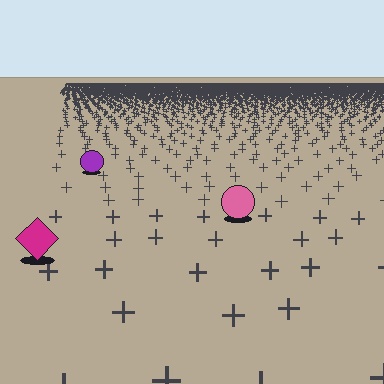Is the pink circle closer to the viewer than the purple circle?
Yes. The pink circle is closer — you can tell from the texture gradient: the ground texture is coarser near it.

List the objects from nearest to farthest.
From nearest to farthest: the magenta diamond, the pink circle, the purple circle.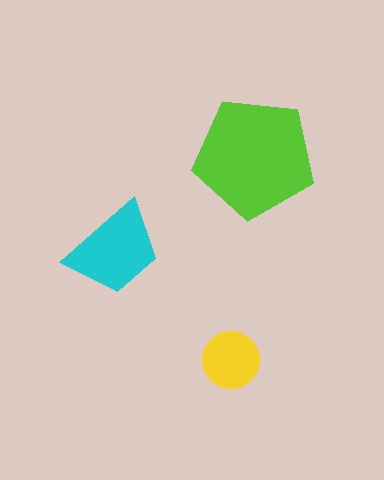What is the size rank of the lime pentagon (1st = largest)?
1st.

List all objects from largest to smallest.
The lime pentagon, the cyan trapezoid, the yellow circle.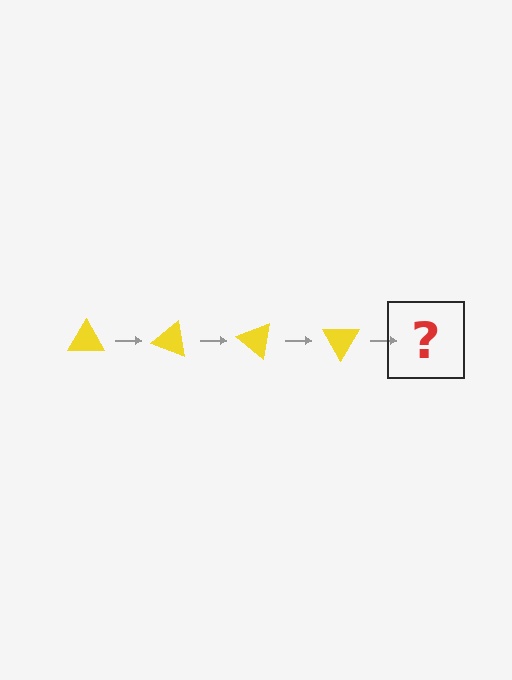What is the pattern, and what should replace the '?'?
The pattern is that the triangle rotates 20 degrees each step. The '?' should be a yellow triangle rotated 80 degrees.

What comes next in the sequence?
The next element should be a yellow triangle rotated 80 degrees.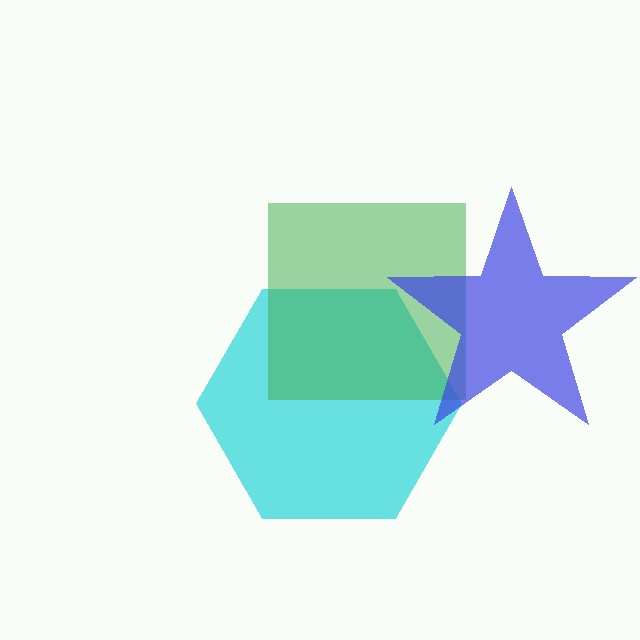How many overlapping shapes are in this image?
There are 3 overlapping shapes in the image.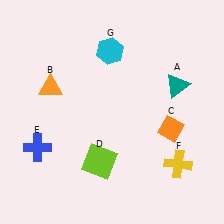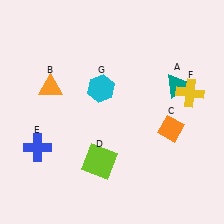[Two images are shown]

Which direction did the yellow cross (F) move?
The yellow cross (F) moved up.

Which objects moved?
The objects that moved are: the yellow cross (F), the cyan hexagon (G).